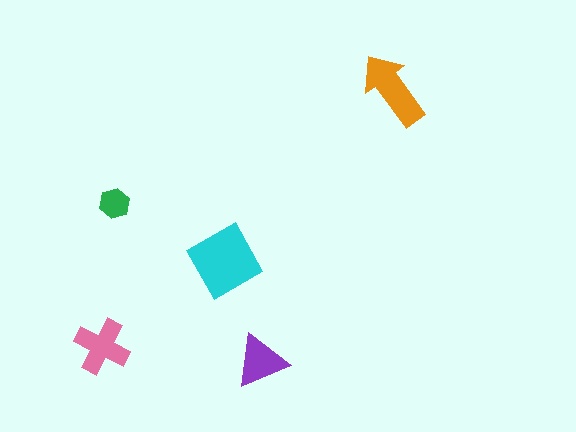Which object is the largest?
The cyan square.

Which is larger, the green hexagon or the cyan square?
The cyan square.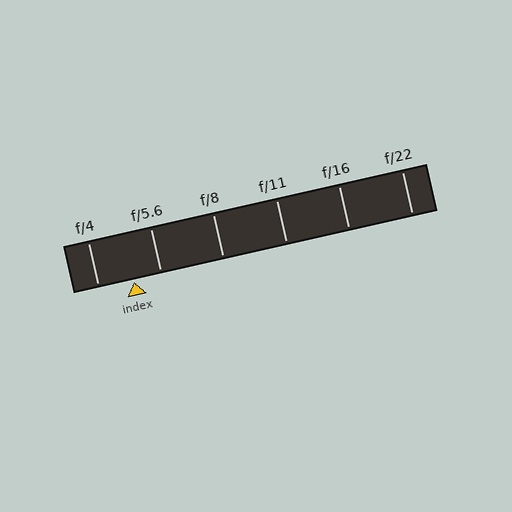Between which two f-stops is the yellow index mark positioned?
The index mark is between f/4 and f/5.6.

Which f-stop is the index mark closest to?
The index mark is closest to f/5.6.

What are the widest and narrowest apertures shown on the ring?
The widest aperture shown is f/4 and the narrowest is f/22.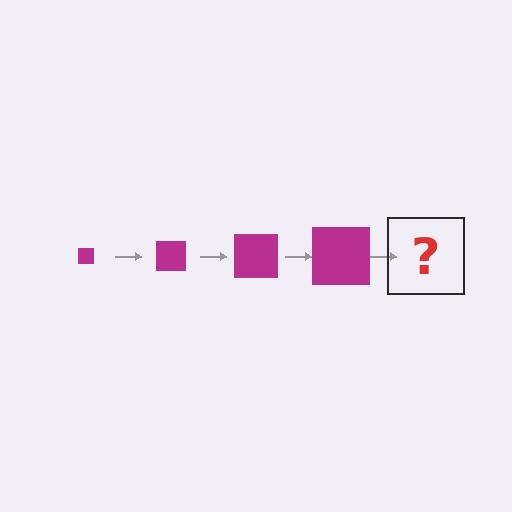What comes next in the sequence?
The next element should be a magenta square, larger than the previous one.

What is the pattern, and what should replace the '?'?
The pattern is that the square gets progressively larger each step. The '?' should be a magenta square, larger than the previous one.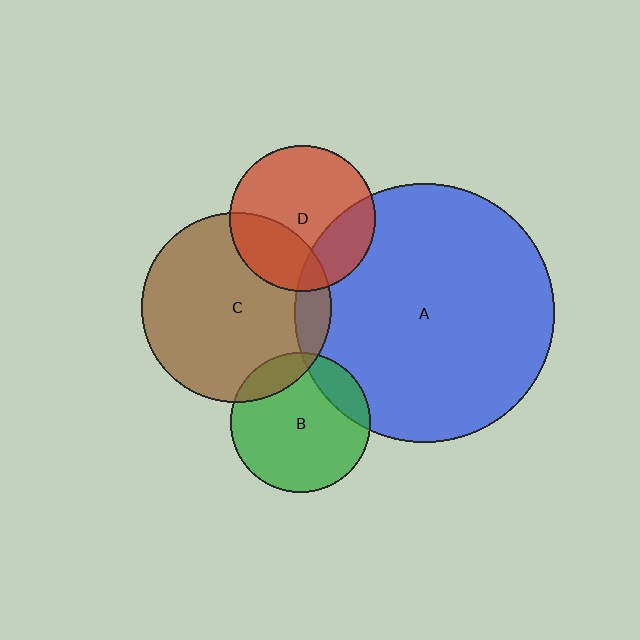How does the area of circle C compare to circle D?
Approximately 1.7 times.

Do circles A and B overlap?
Yes.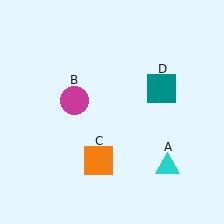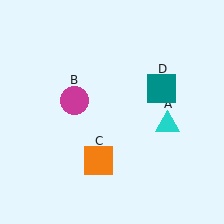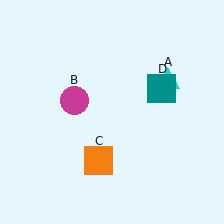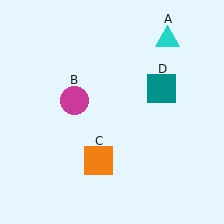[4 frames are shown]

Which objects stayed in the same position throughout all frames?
Magenta circle (object B) and orange square (object C) and teal square (object D) remained stationary.